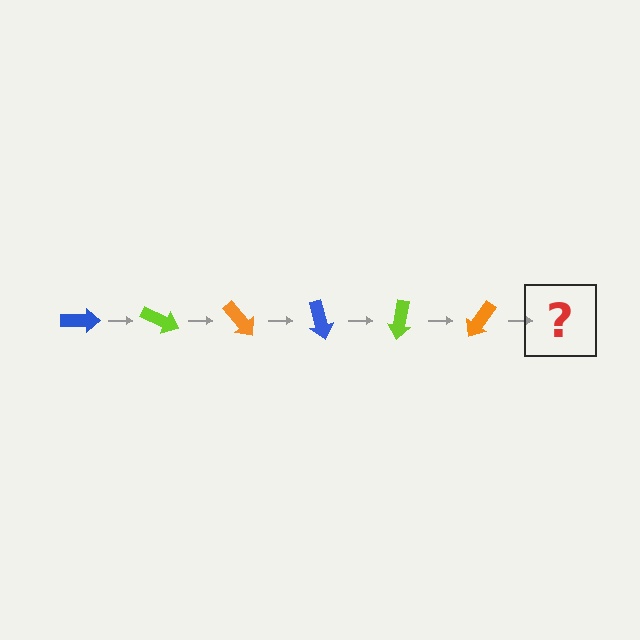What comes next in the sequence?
The next element should be a blue arrow, rotated 150 degrees from the start.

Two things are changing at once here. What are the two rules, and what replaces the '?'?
The two rules are that it rotates 25 degrees each step and the color cycles through blue, lime, and orange. The '?' should be a blue arrow, rotated 150 degrees from the start.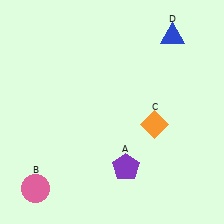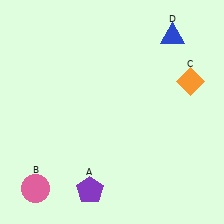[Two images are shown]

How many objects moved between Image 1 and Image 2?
2 objects moved between the two images.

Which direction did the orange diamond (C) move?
The orange diamond (C) moved up.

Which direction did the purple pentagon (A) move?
The purple pentagon (A) moved left.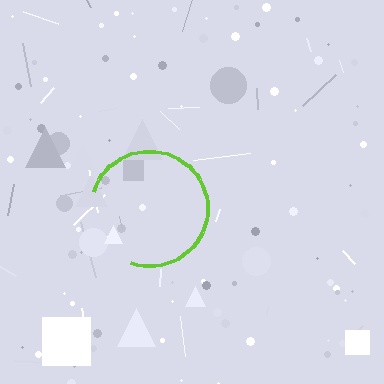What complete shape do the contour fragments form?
The contour fragments form a circle.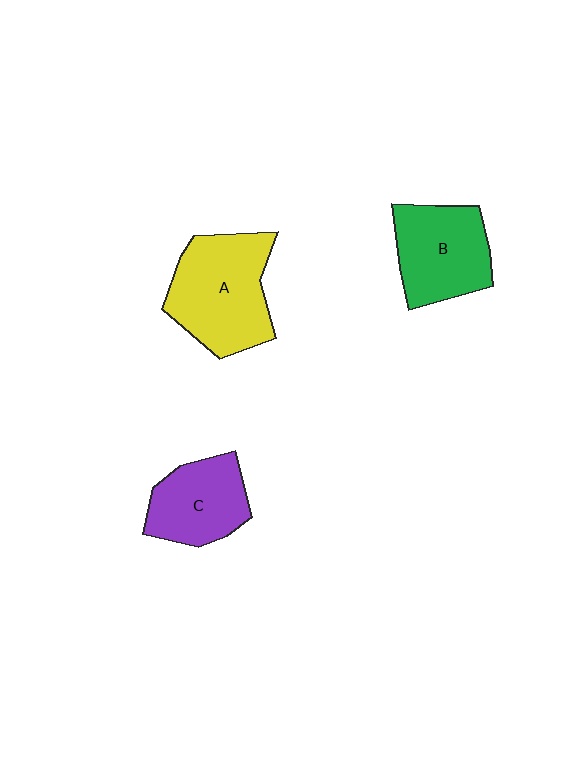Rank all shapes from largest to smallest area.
From largest to smallest: A (yellow), B (green), C (purple).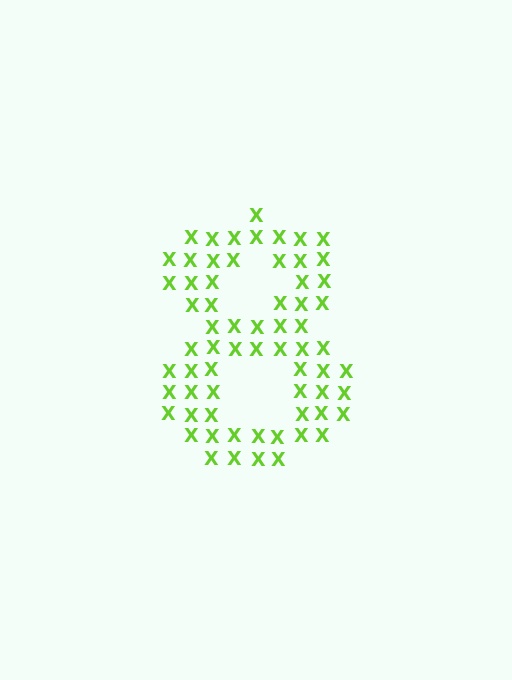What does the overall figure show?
The overall figure shows the digit 8.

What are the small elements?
The small elements are letter X's.